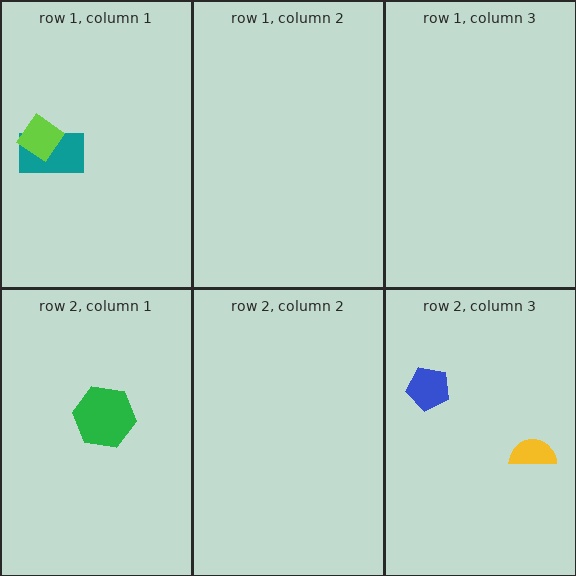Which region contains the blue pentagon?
The row 2, column 3 region.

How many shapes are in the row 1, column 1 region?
2.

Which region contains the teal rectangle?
The row 1, column 1 region.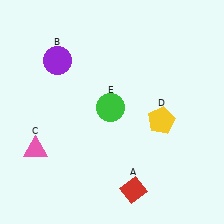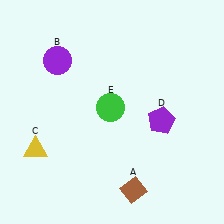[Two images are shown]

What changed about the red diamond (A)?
In Image 1, A is red. In Image 2, it changed to brown.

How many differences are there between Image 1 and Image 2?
There are 3 differences between the two images.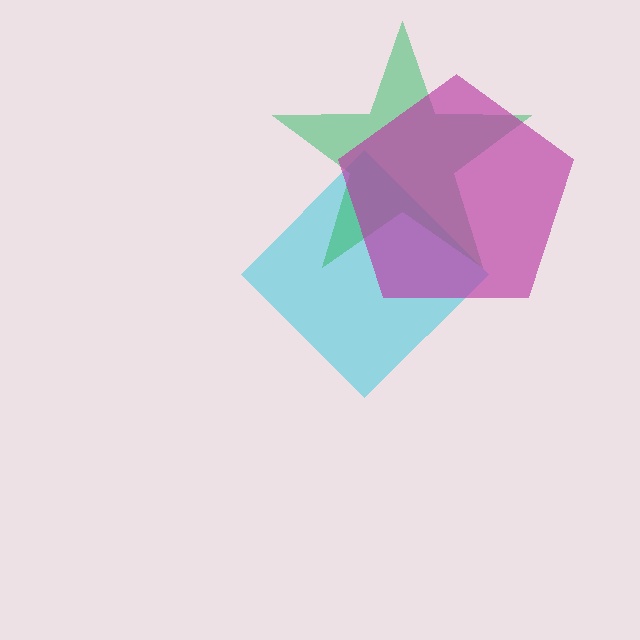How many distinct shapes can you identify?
There are 3 distinct shapes: a cyan diamond, a green star, a magenta pentagon.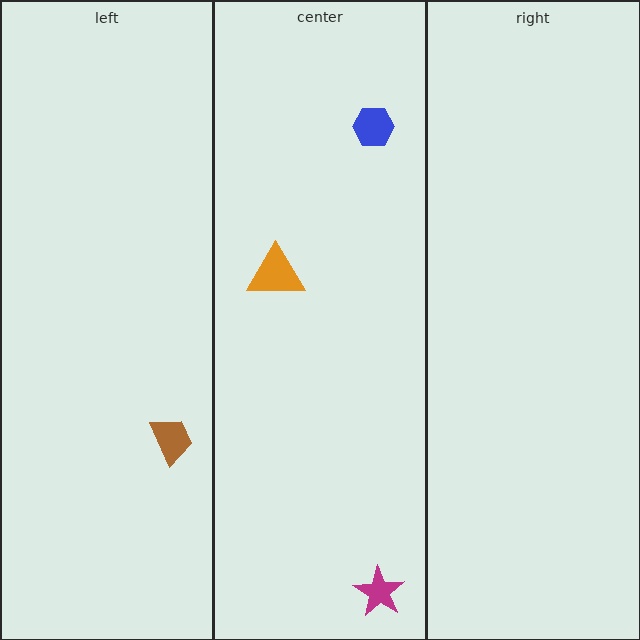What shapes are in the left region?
The brown trapezoid.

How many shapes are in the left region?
1.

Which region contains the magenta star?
The center region.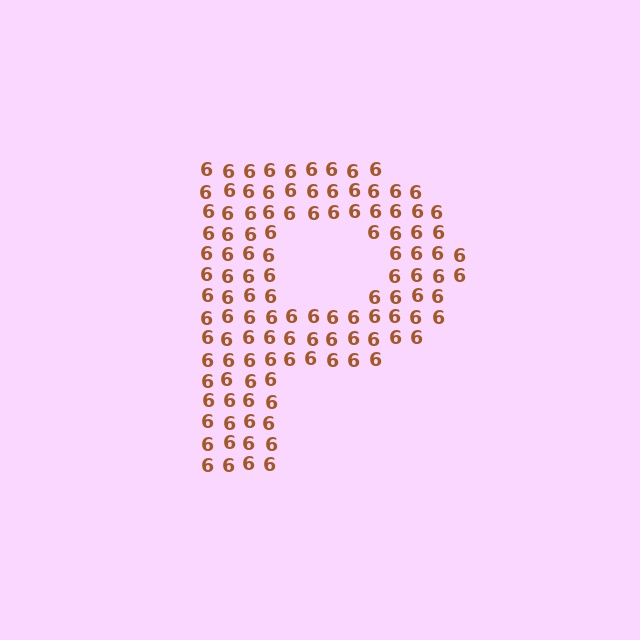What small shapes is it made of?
It is made of small digit 6's.